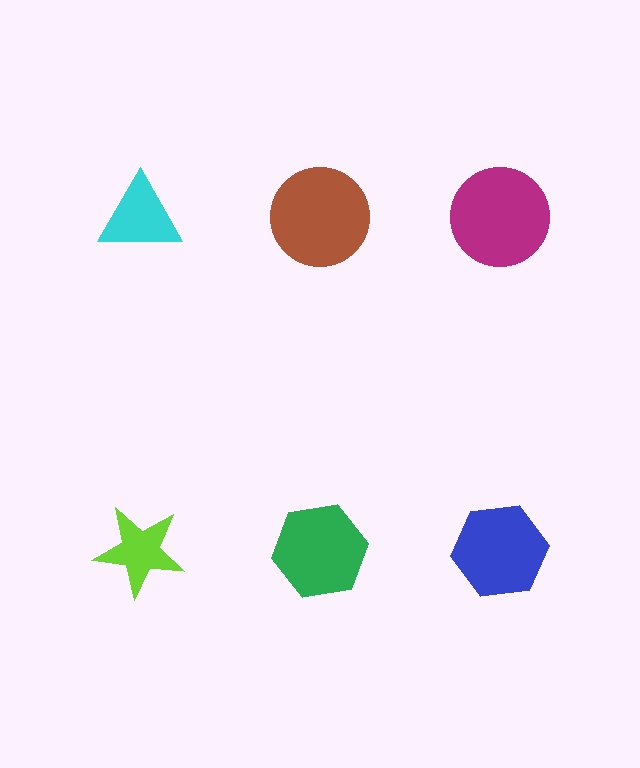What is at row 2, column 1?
A lime star.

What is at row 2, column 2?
A green hexagon.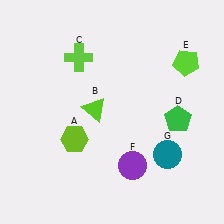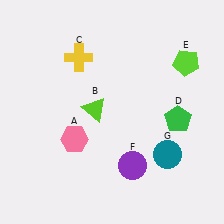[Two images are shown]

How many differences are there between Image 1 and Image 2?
There are 2 differences between the two images.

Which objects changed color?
A changed from lime to pink. C changed from lime to yellow.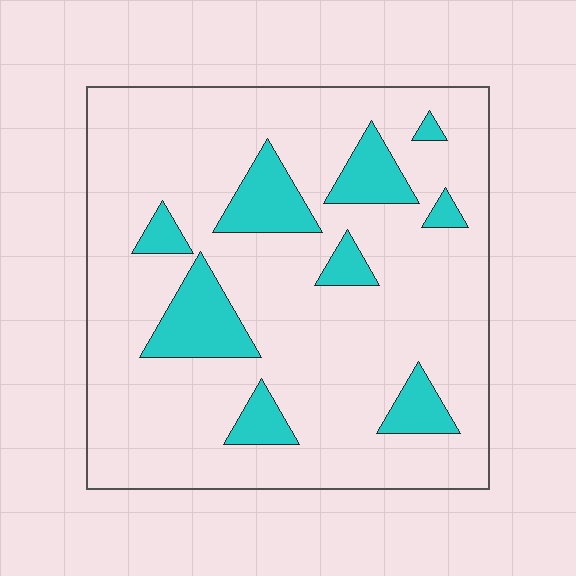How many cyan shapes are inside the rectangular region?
9.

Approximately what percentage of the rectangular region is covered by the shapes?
Approximately 15%.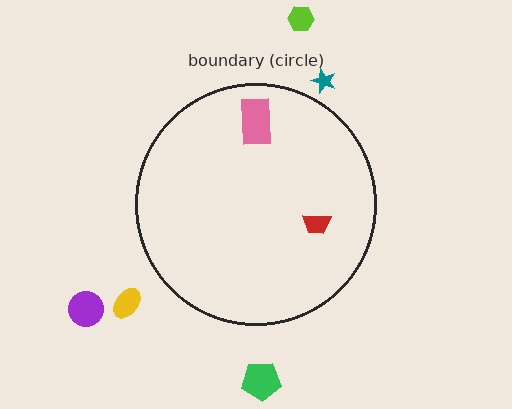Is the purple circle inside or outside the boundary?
Outside.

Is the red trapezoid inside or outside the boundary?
Inside.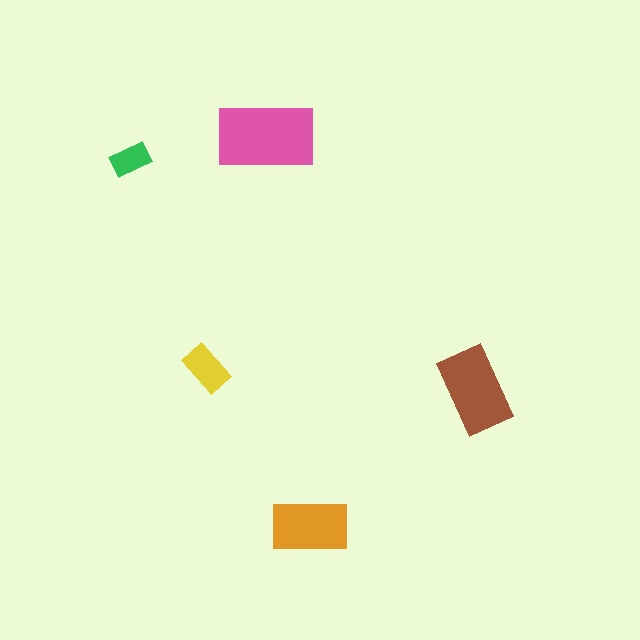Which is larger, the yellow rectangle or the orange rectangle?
The orange one.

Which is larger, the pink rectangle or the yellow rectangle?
The pink one.